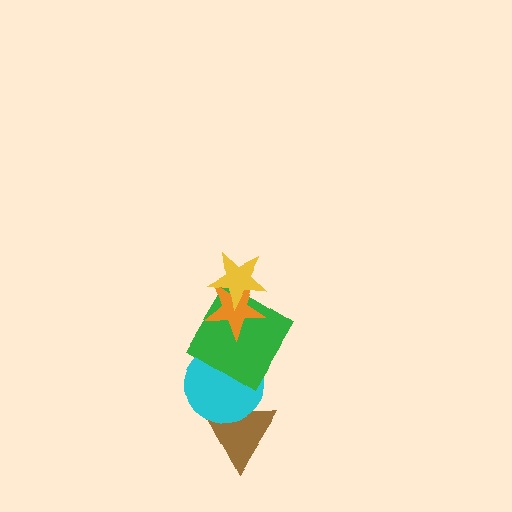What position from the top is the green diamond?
The green diamond is 3rd from the top.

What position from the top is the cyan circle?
The cyan circle is 4th from the top.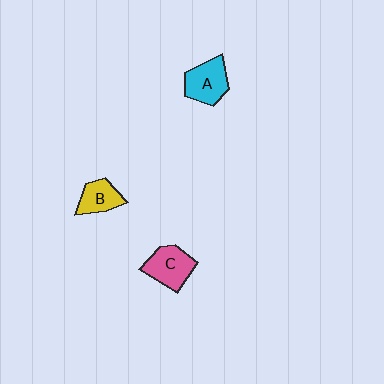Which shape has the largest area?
Shape C (pink).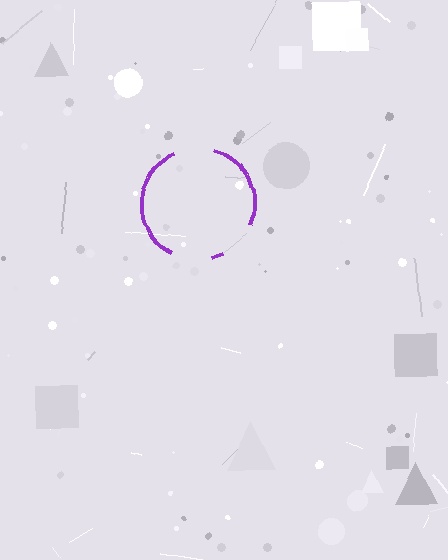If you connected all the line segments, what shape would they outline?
They would outline a circle.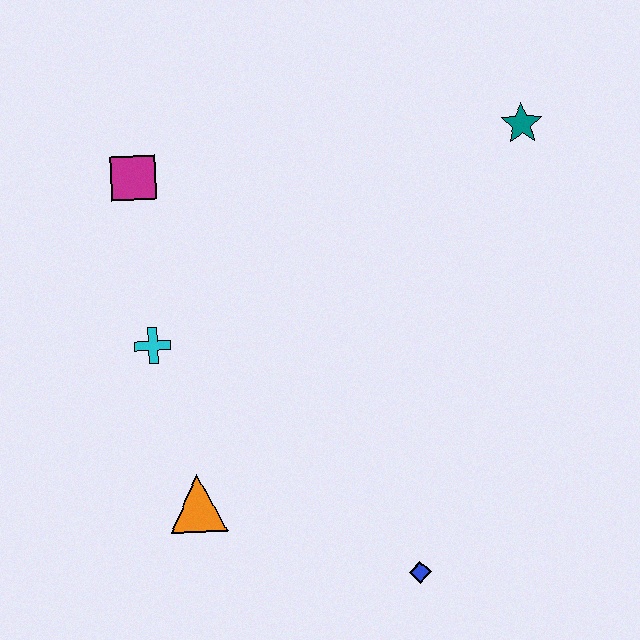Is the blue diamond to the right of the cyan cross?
Yes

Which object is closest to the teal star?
The magenta square is closest to the teal star.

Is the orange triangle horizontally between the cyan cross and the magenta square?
No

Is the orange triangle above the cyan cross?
No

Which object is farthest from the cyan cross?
The teal star is farthest from the cyan cross.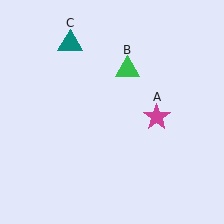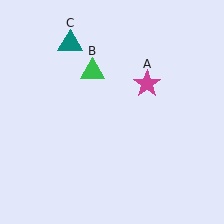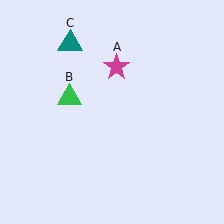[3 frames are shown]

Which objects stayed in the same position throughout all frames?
Teal triangle (object C) remained stationary.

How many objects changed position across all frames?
2 objects changed position: magenta star (object A), green triangle (object B).